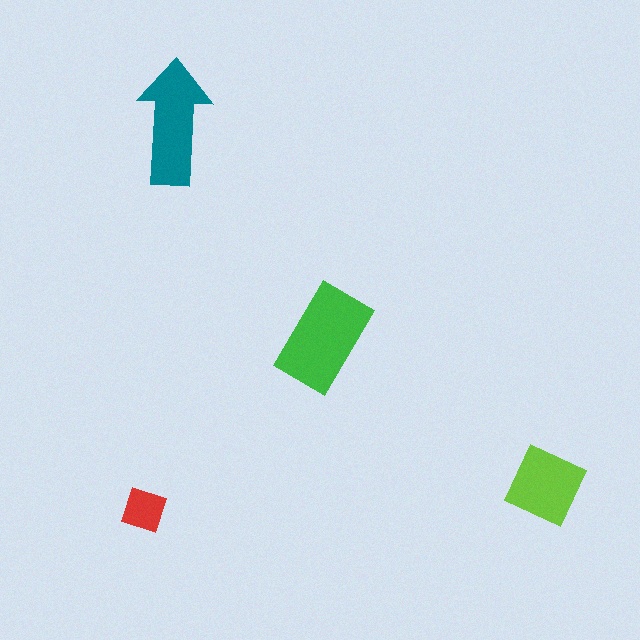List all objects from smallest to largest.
The red diamond, the lime square, the teal arrow, the green rectangle.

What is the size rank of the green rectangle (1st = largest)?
1st.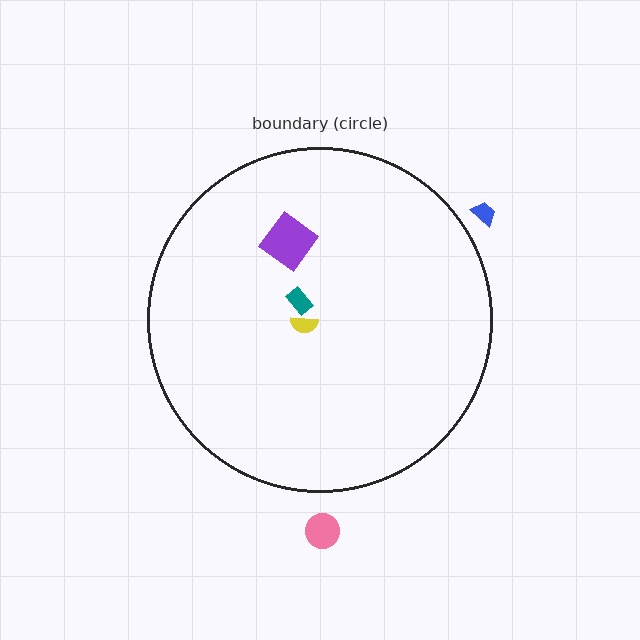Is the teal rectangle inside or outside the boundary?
Inside.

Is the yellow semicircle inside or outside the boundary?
Inside.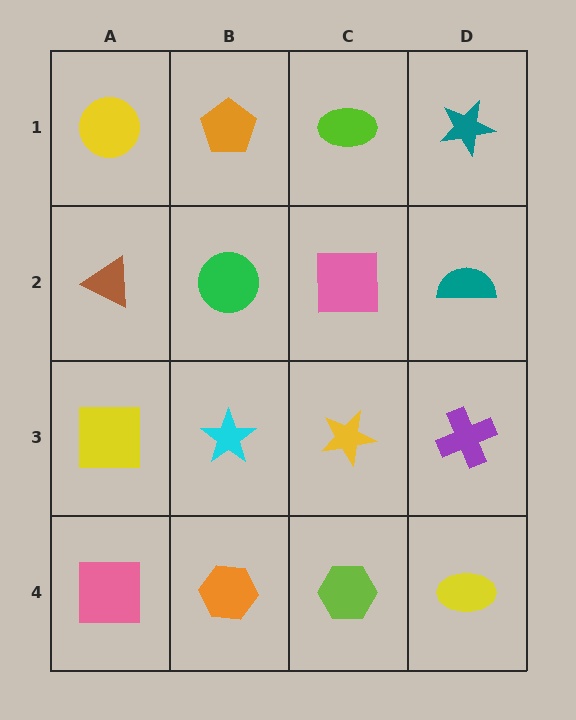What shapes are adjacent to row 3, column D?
A teal semicircle (row 2, column D), a yellow ellipse (row 4, column D), a yellow star (row 3, column C).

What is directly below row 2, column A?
A yellow square.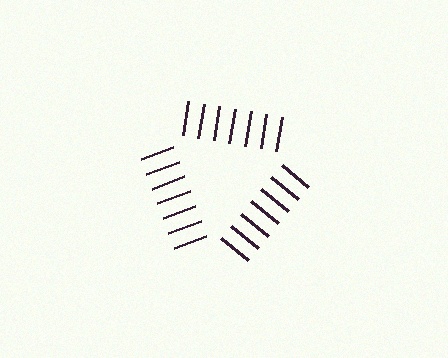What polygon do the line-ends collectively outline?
An illusory triangle — the line segments terminate on its edges but no continuous stroke is drawn.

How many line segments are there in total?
21 — 7 along each of the 3 edges.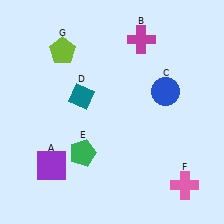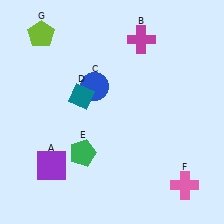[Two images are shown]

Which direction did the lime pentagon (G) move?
The lime pentagon (G) moved left.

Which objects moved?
The objects that moved are: the blue circle (C), the lime pentagon (G).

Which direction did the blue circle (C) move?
The blue circle (C) moved left.